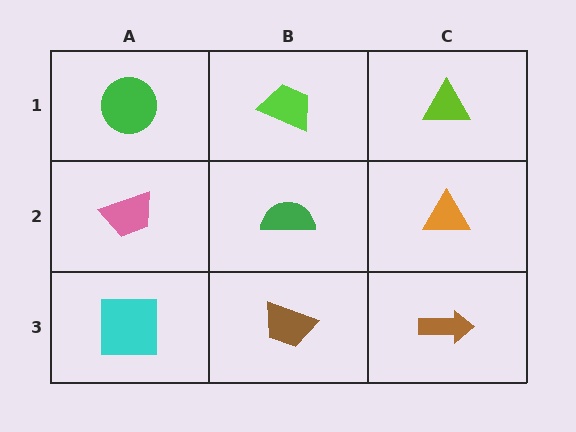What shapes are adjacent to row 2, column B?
A lime trapezoid (row 1, column B), a brown trapezoid (row 3, column B), a pink trapezoid (row 2, column A), an orange triangle (row 2, column C).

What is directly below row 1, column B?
A green semicircle.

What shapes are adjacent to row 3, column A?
A pink trapezoid (row 2, column A), a brown trapezoid (row 3, column B).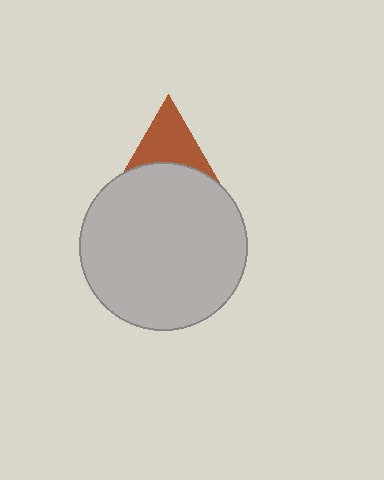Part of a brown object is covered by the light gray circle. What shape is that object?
It is a triangle.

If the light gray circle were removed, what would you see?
You would see the complete brown triangle.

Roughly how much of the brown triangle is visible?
About half of it is visible (roughly 55%).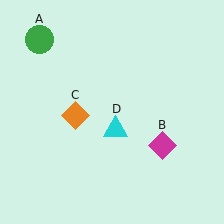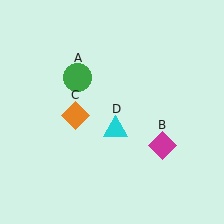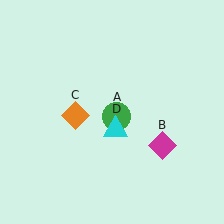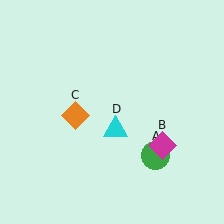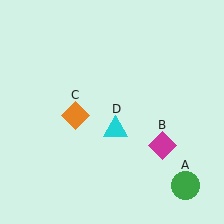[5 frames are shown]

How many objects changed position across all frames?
1 object changed position: green circle (object A).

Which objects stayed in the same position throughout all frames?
Magenta diamond (object B) and orange diamond (object C) and cyan triangle (object D) remained stationary.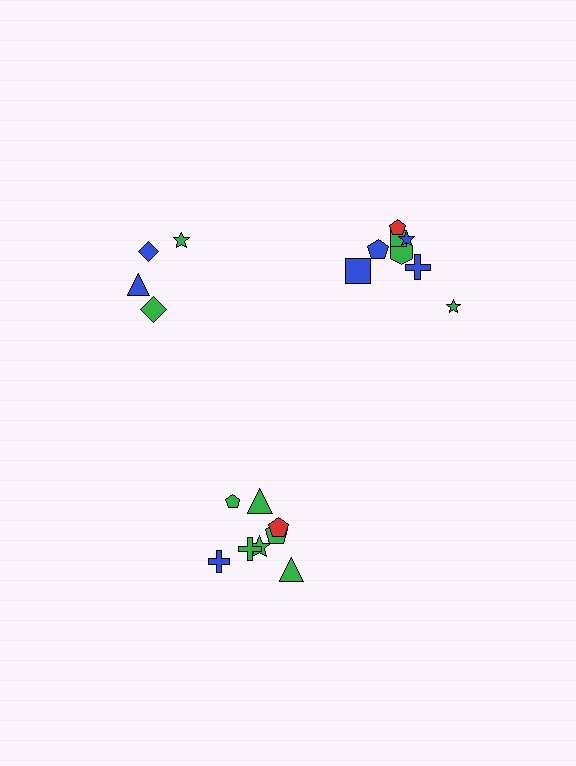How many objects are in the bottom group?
There are 8 objects.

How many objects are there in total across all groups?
There are 20 objects.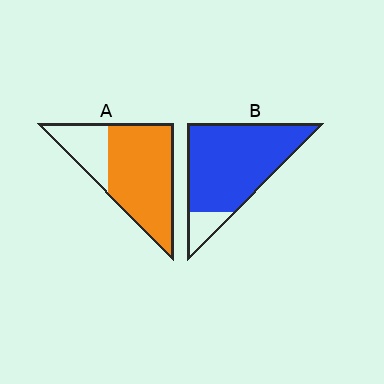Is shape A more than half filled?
Yes.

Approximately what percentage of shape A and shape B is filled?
A is approximately 75% and B is approximately 85%.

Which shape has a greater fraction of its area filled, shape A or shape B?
Shape B.